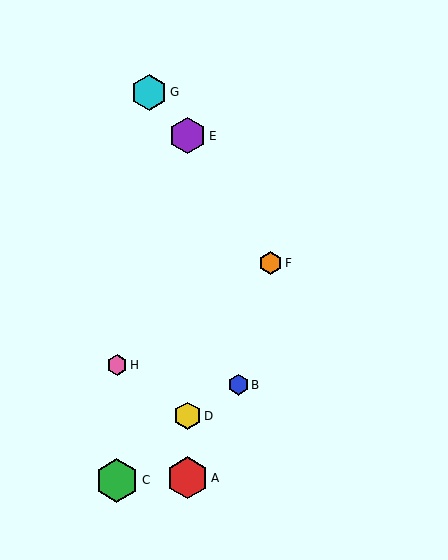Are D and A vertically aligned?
Yes, both are at x≈187.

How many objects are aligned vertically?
3 objects (A, D, E) are aligned vertically.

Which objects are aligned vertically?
Objects A, D, E are aligned vertically.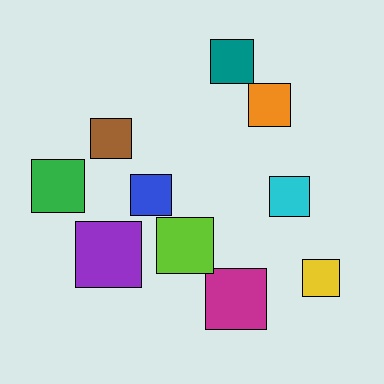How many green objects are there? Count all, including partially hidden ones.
There is 1 green object.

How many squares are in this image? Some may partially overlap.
There are 10 squares.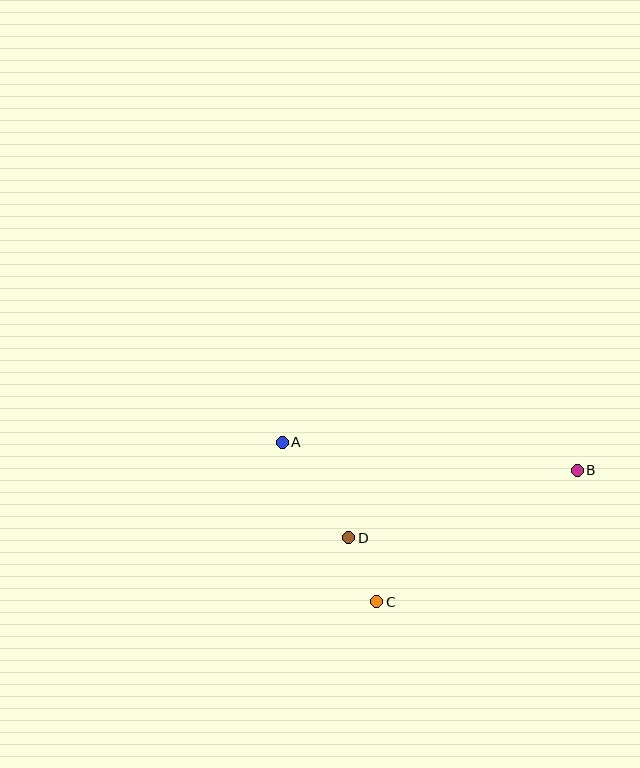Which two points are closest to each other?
Points C and D are closest to each other.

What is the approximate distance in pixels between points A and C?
The distance between A and C is approximately 185 pixels.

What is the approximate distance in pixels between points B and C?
The distance between B and C is approximately 239 pixels.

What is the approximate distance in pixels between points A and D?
The distance between A and D is approximately 116 pixels.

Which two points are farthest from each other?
Points A and B are farthest from each other.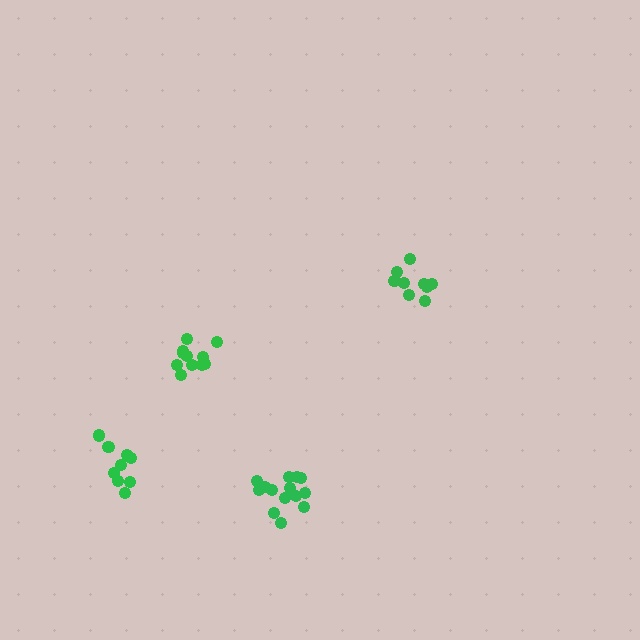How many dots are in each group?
Group 1: 9 dots, Group 2: 11 dots, Group 3: 9 dots, Group 4: 14 dots (43 total).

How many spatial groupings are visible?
There are 4 spatial groupings.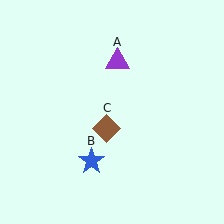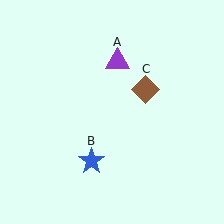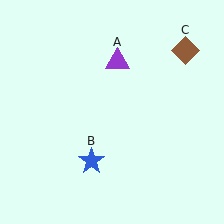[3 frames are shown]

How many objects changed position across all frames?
1 object changed position: brown diamond (object C).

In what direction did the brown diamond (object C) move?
The brown diamond (object C) moved up and to the right.